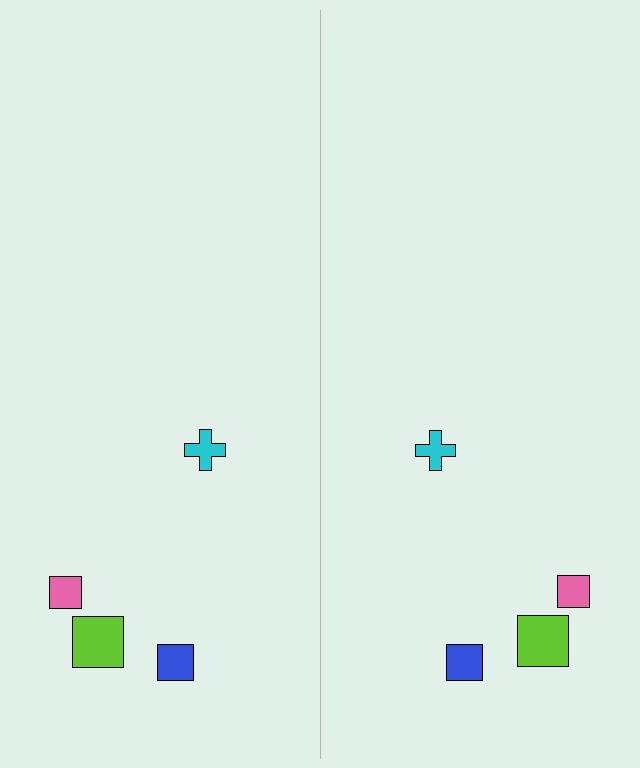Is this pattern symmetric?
Yes, this pattern has bilateral (reflection) symmetry.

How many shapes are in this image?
There are 8 shapes in this image.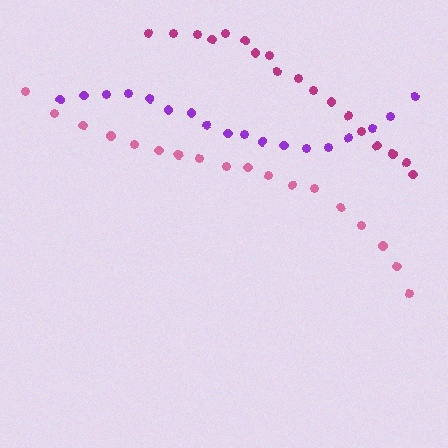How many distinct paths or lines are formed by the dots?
There are 3 distinct paths.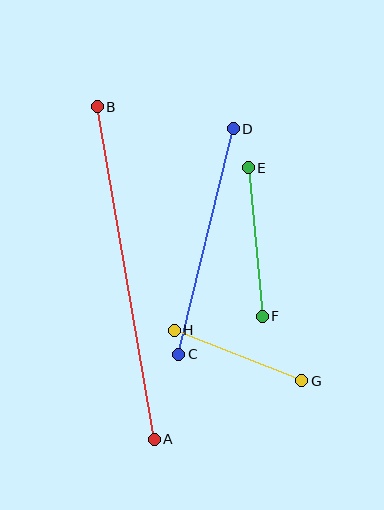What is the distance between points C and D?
The distance is approximately 232 pixels.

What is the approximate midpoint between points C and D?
The midpoint is at approximately (206, 242) pixels.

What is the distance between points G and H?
The distance is approximately 137 pixels.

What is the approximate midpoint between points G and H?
The midpoint is at approximately (238, 356) pixels.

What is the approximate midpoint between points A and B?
The midpoint is at approximately (126, 273) pixels.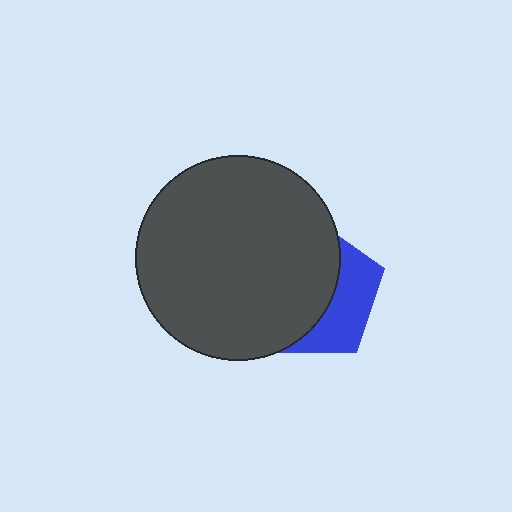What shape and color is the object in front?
The object in front is a dark gray circle.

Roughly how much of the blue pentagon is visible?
A small part of it is visible (roughly 36%).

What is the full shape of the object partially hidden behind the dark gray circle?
The partially hidden object is a blue pentagon.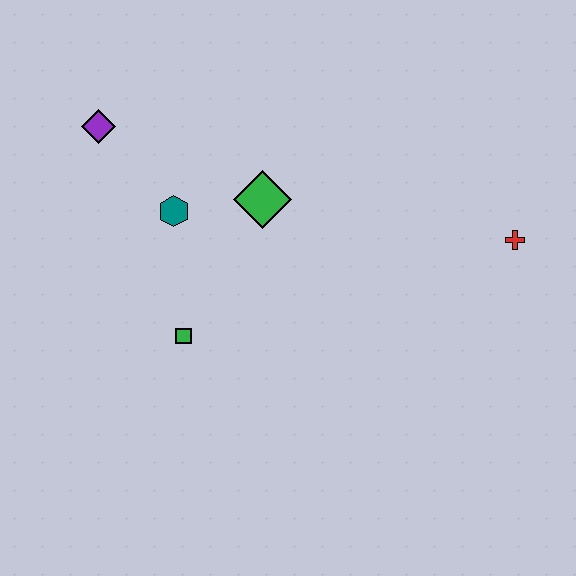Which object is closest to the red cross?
The green diamond is closest to the red cross.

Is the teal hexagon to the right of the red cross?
No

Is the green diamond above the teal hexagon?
Yes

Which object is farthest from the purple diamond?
The red cross is farthest from the purple diamond.